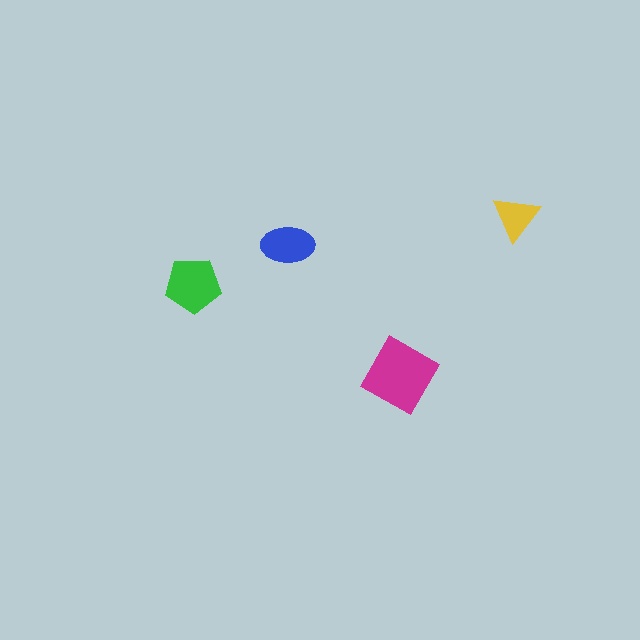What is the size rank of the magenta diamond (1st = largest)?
1st.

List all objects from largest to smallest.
The magenta diamond, the green pentagon, the blue ellipse, the yellow triangle.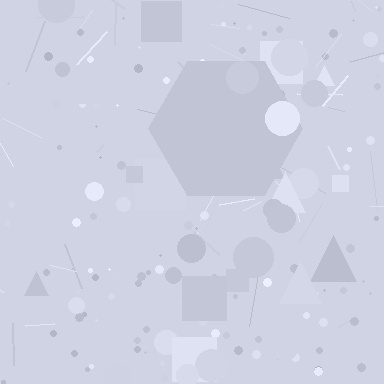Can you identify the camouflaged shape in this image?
The camouflaged shape is a hexagon.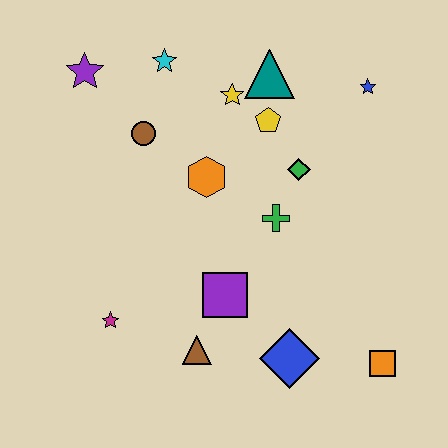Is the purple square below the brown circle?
Yes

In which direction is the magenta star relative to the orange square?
The magenta star is to the left of the orange square.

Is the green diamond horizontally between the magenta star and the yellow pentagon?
No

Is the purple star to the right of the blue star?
No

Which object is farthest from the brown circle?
The orange square is farthest from the brown circle.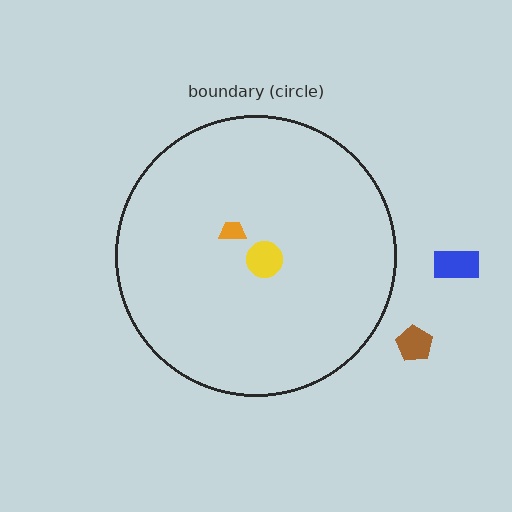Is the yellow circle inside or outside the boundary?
Inside.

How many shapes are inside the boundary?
2 inside, 2 outside.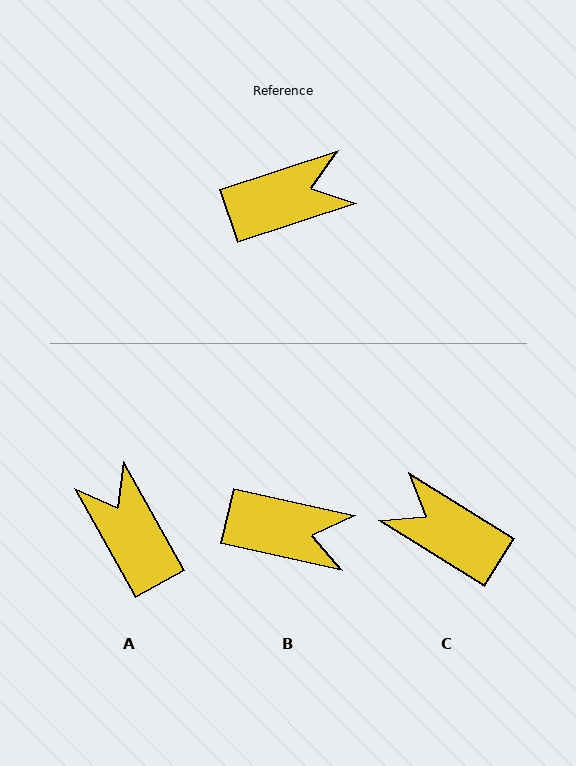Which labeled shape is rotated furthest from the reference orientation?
C, about 130 degrees away.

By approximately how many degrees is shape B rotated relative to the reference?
Approximately 31 degrees clockwise.